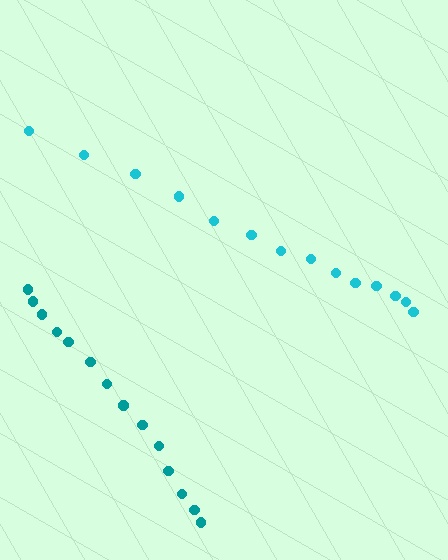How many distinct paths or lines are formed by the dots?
There are 2 distinct paths.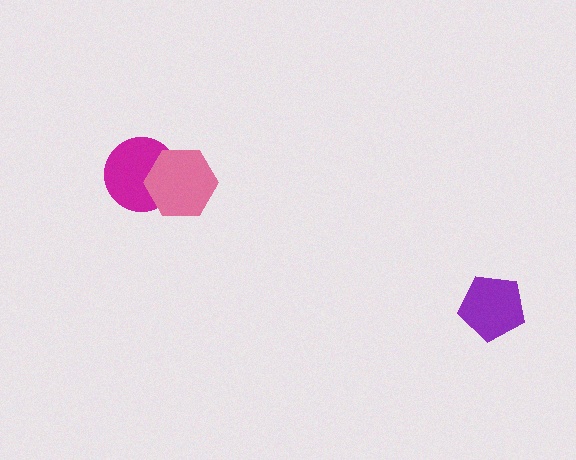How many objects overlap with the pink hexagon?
1 object overlaps with the pink hexagon.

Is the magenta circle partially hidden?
Yes, it is partially covered by another shape.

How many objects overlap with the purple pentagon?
0 objects overlap with the purple pentagon.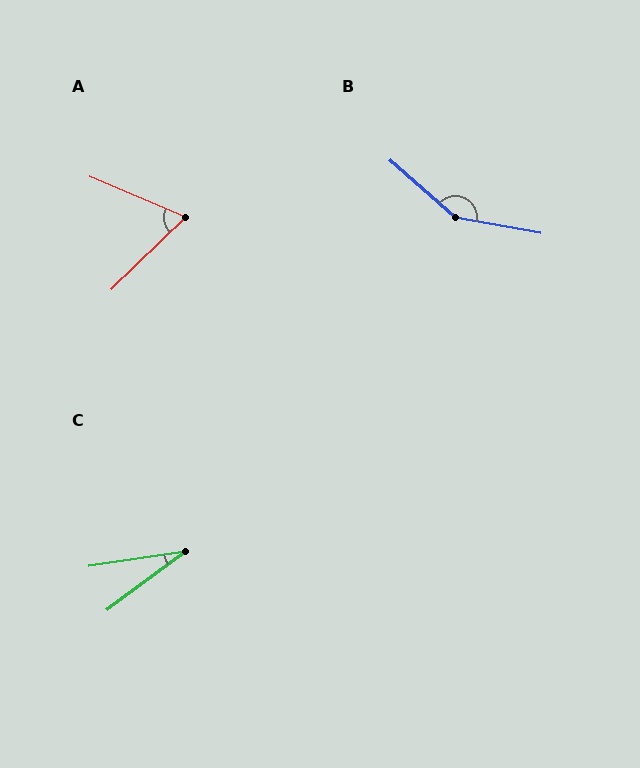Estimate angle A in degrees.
Approximately 68 degrees.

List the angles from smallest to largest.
C (28°), A (68°), B (149°).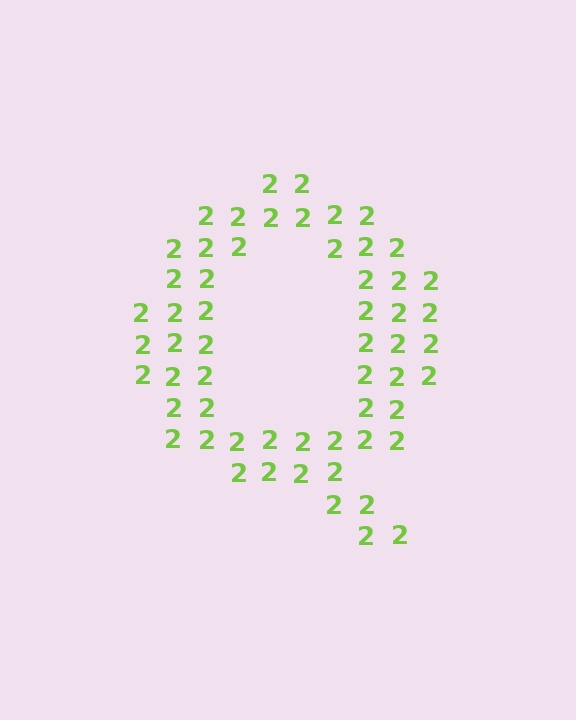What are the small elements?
The small elements are digit 2's.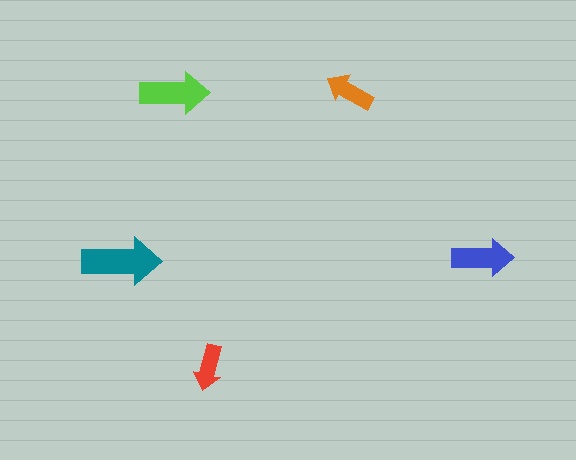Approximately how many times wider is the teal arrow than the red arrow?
About 1.5 times wider.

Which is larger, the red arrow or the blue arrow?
The blue one.